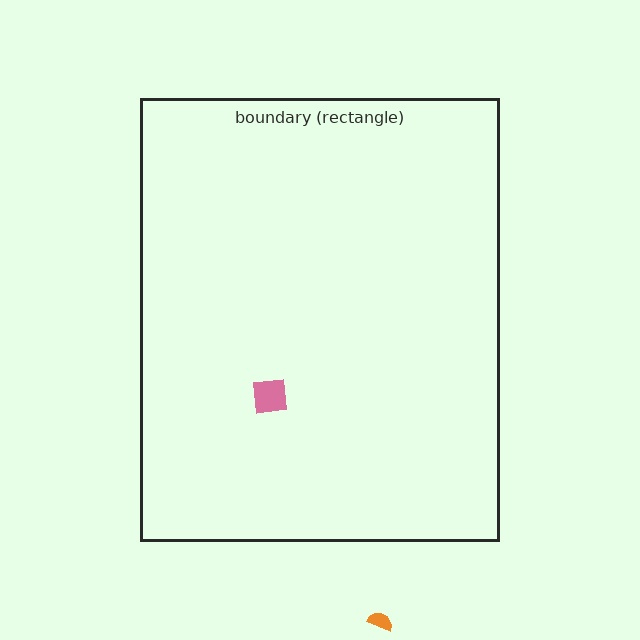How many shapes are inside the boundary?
1 inside, 1 outside.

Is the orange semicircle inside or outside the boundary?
Outside.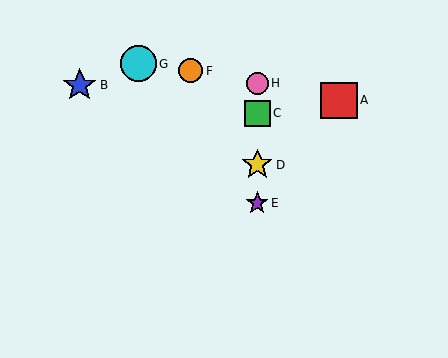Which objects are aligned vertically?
Objects C, D, E, H are aligned vertically.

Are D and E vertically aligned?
Yes, both are at x≈257.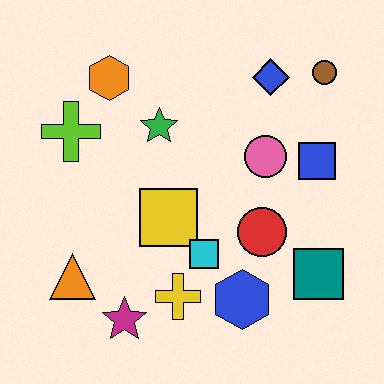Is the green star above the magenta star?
Yes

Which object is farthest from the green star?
The teal square is farthest from the green star.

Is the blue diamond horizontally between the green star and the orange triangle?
No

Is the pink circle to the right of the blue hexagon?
Yes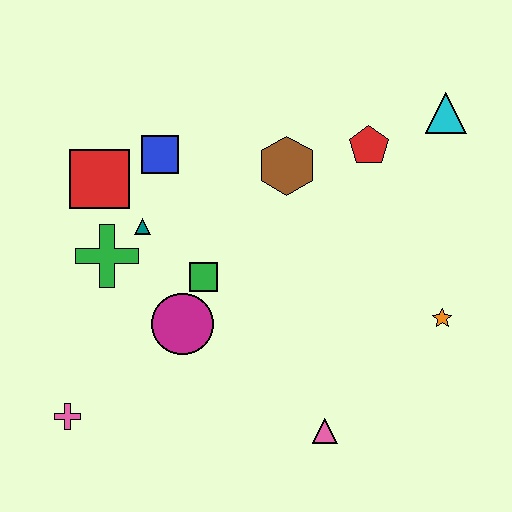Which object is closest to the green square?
The magenta circle is closest to the green square.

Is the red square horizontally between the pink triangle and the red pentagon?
No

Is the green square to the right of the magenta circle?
Yes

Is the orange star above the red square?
No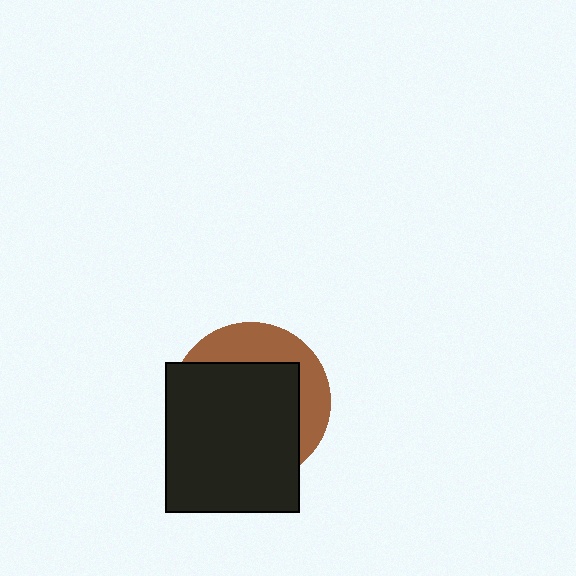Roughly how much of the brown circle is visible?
A small part of it is visible (roughly 32%).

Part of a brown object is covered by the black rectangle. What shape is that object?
It is a circle.